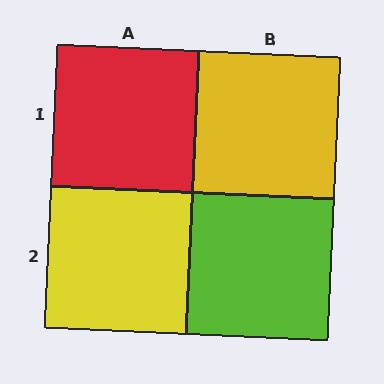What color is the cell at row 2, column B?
Lime.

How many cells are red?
1 cell is red.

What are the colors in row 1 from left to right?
Red, yellow.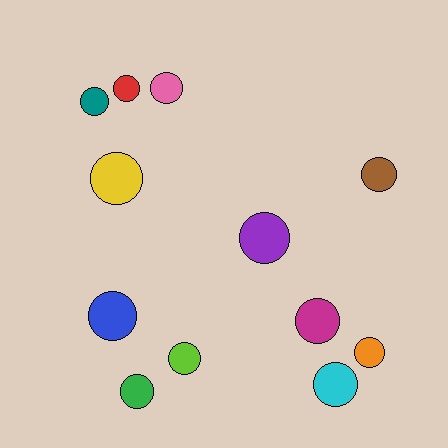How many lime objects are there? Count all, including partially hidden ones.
There is 1 lime object.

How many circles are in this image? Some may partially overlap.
There are 12 circles.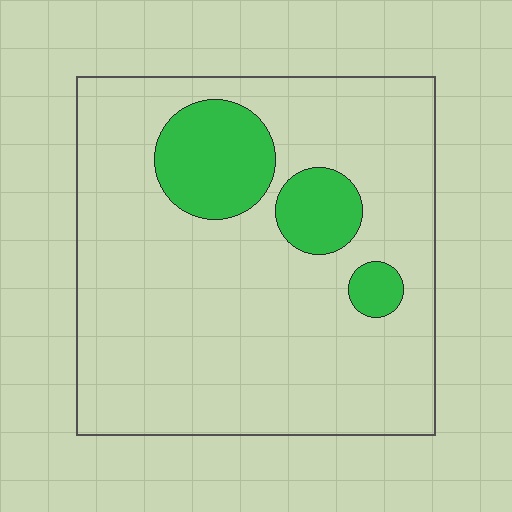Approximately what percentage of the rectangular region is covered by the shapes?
Approximately 15%.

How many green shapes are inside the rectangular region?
3.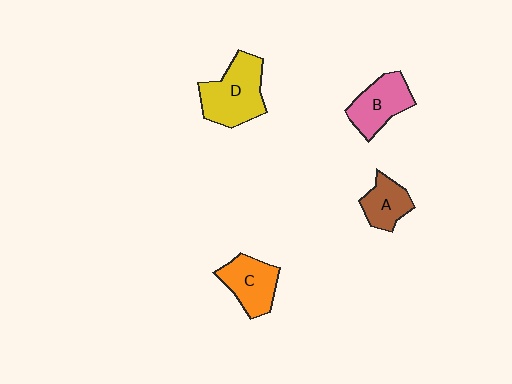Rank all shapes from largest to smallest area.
From largest to smallest: D (yellow), B (pink), C (orange), A (brown).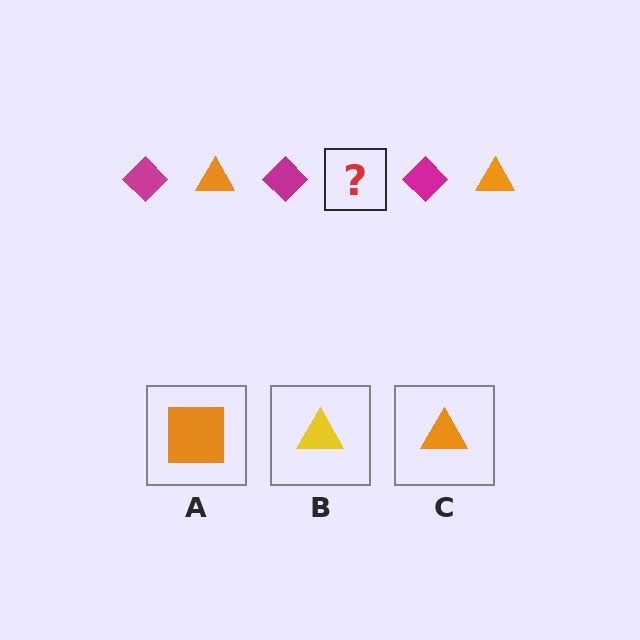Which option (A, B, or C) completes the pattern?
C.